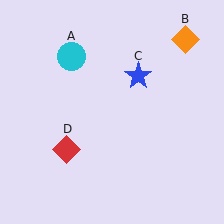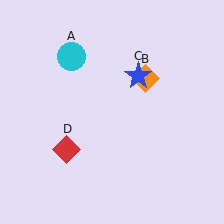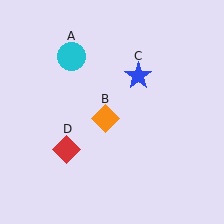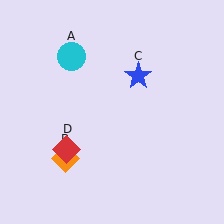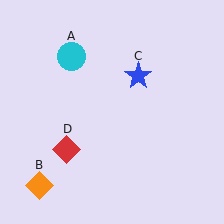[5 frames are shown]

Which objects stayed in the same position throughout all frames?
Cyan circle (object A) and blue star (object C) and red diamond (object D) remained stationary.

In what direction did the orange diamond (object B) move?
The orange diamond (object B) moved down and to the left.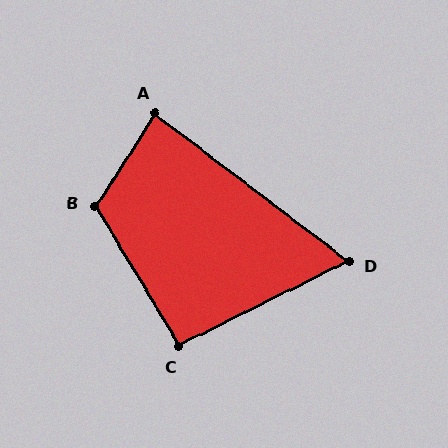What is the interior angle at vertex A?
Approximately 86 degrees (approximately right).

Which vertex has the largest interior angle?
B, at approximately 116 degrees.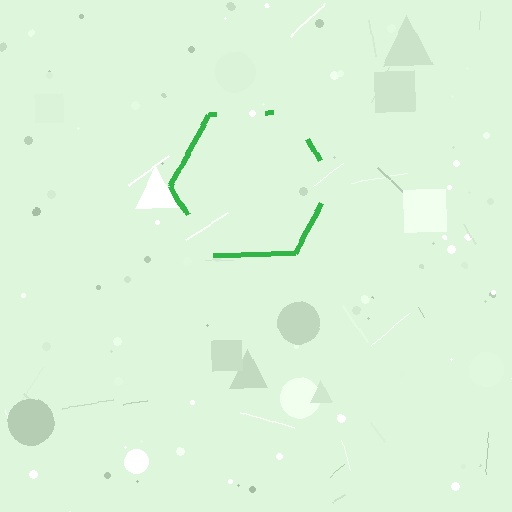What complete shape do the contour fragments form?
The contour fragments form a hexagon.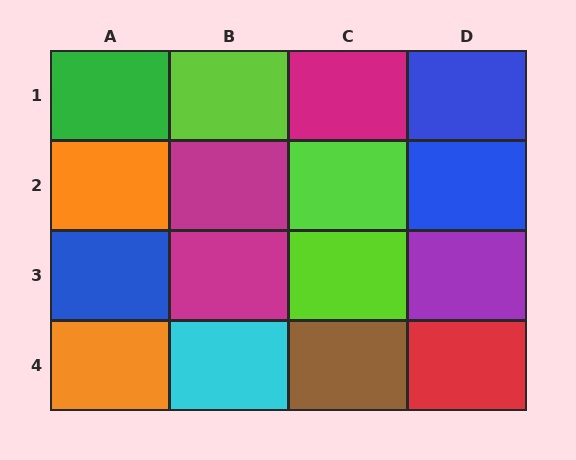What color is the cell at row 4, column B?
Cyan.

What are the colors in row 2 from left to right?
Orange, magenta, lime, blue.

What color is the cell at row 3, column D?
Purple.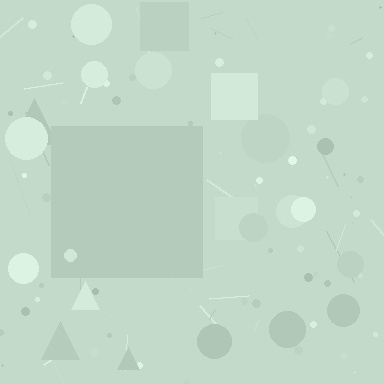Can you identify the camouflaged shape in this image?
The camouflaged shape is a square.